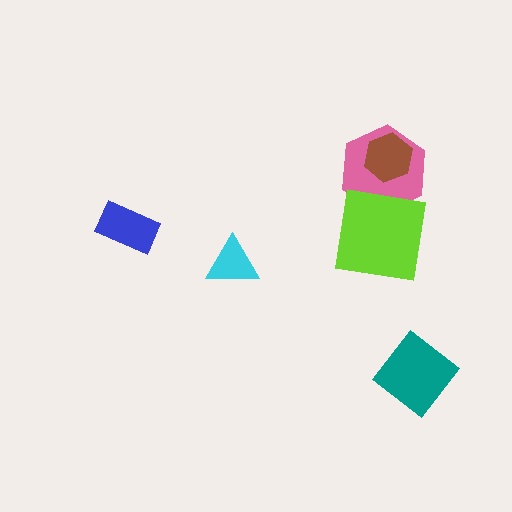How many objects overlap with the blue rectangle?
0 objects overlap with the blue rectangle.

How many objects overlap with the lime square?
1 object overlaps with the lime square.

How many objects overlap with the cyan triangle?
0 objects overlap with the cyan triangle.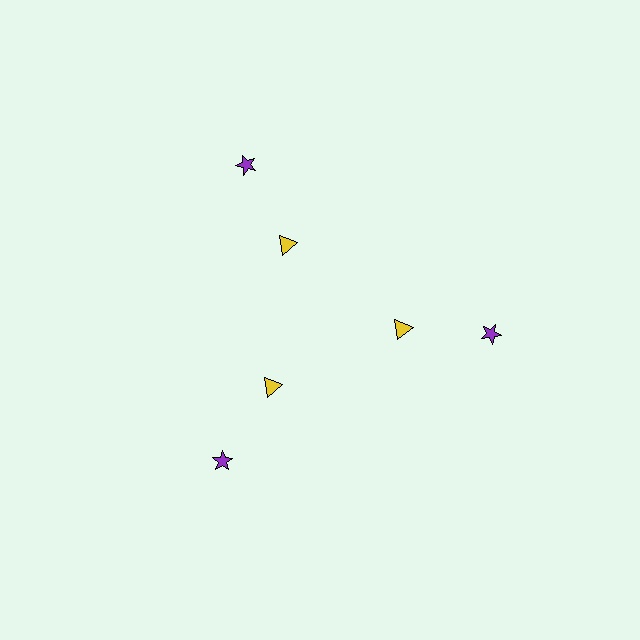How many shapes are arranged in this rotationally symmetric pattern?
There are 6 shapes, arranged in 3 groups of 2.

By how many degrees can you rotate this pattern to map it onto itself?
The pattern maps onto itself every 120 degrees of rotation.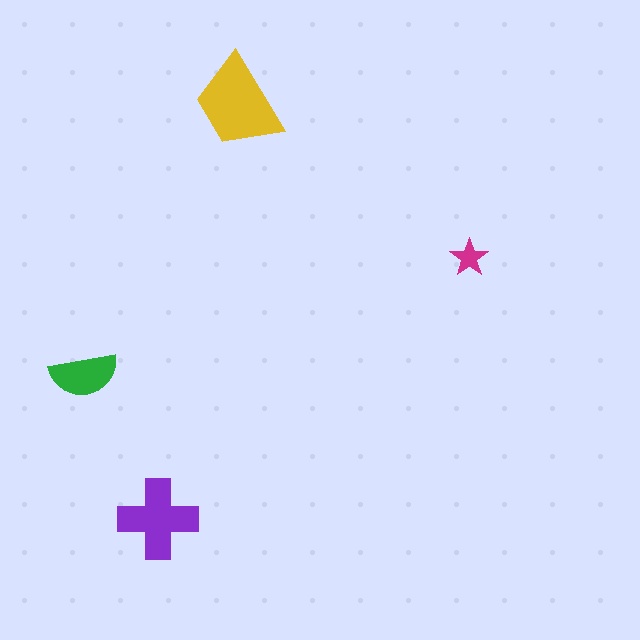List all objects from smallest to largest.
The magenta star, the green semicircle, the purple cross, the yellow trapezoid.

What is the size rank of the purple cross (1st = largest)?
2nd.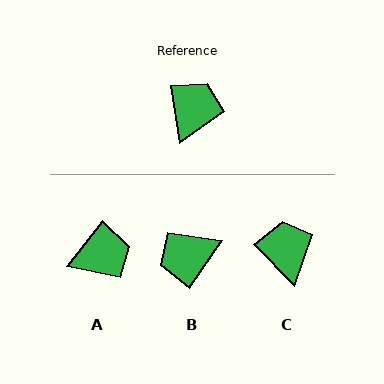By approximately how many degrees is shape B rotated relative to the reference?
Approximately 138 degrees counter-clockwise.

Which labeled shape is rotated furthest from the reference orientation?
B, about 138 degrees away.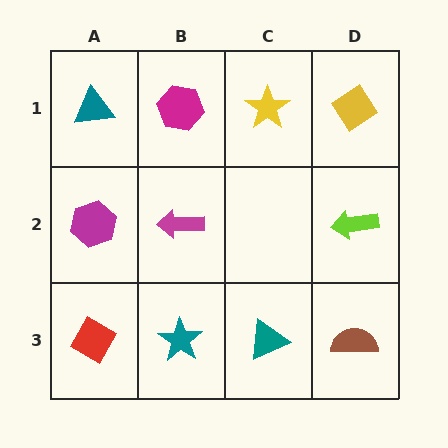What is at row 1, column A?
A teal triangle.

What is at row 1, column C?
A yellow star.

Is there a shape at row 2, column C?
No, that cell is empty.